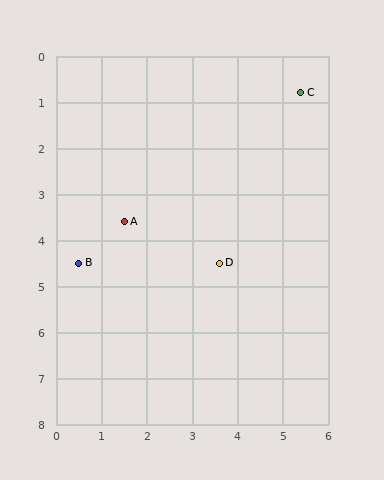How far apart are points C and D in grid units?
Points C and D are about 4.1 grid units apart.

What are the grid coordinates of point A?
Point A is at approximately (1.5, 3.6).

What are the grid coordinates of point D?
Point D is at approximately (3.6, 4.5).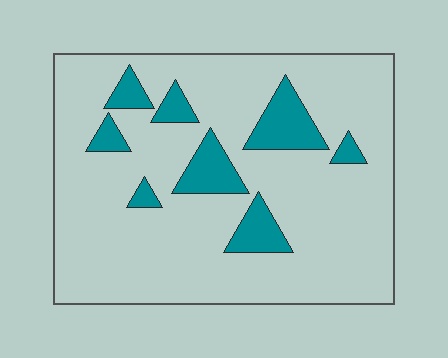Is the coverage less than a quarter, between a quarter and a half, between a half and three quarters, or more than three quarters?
Less than a quarter.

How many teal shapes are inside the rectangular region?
8.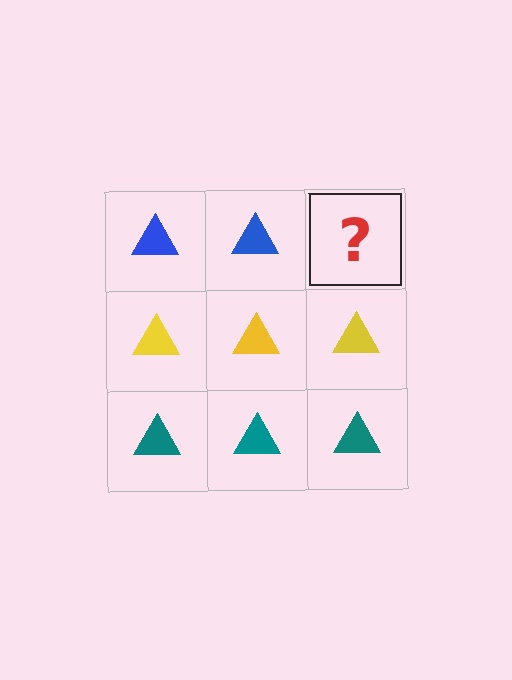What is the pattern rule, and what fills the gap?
The rule is that each row has a consistent color. The gap should be filled with a blue triangle.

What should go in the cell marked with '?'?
The missing cell should contain a blue triangle.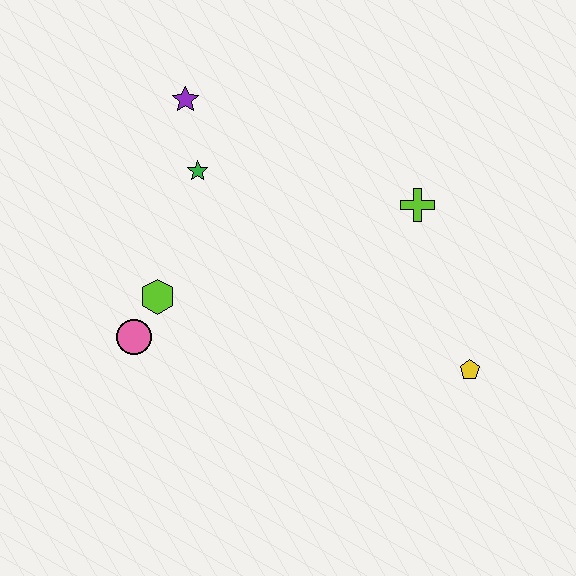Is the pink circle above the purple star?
No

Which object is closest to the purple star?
The green star is closest to the purple star.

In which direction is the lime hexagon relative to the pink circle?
The lime hexagon is above the pink circle.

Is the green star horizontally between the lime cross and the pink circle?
Yes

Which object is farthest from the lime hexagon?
The yellow pentagon is farthest from the lime hexagon.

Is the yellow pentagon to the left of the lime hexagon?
No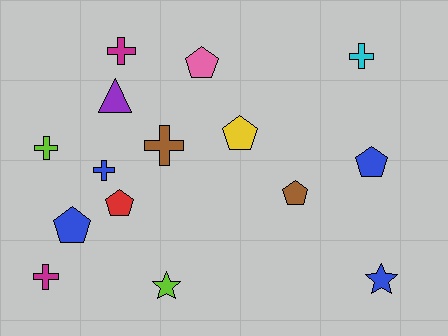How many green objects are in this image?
There are no green objects.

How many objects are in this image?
There are 15 objects.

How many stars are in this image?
There are 2 stars.